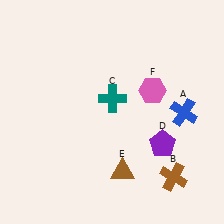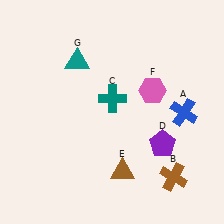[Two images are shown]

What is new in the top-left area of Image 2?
A teal triangle (G) was added in the top-left area of Image 2.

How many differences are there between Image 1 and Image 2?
There is 1 difference between the two images.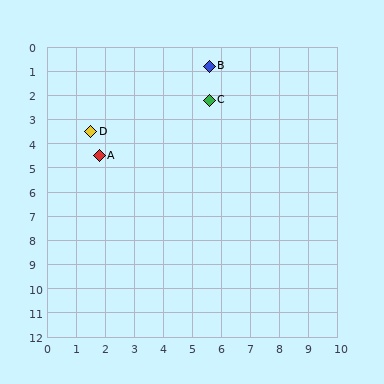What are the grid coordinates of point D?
Point D is at approximately (1.5, 3.5).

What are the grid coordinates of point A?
Point A is at approximately (1.8, 4.5).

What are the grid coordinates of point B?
Point B is at approximately (5.6, 0.8).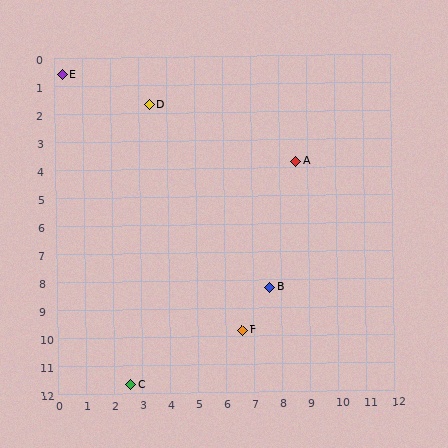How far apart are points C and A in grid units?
Points C and A are about 9.9 grid units apart.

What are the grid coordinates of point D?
Point D is at approximately (3.4, 1.7).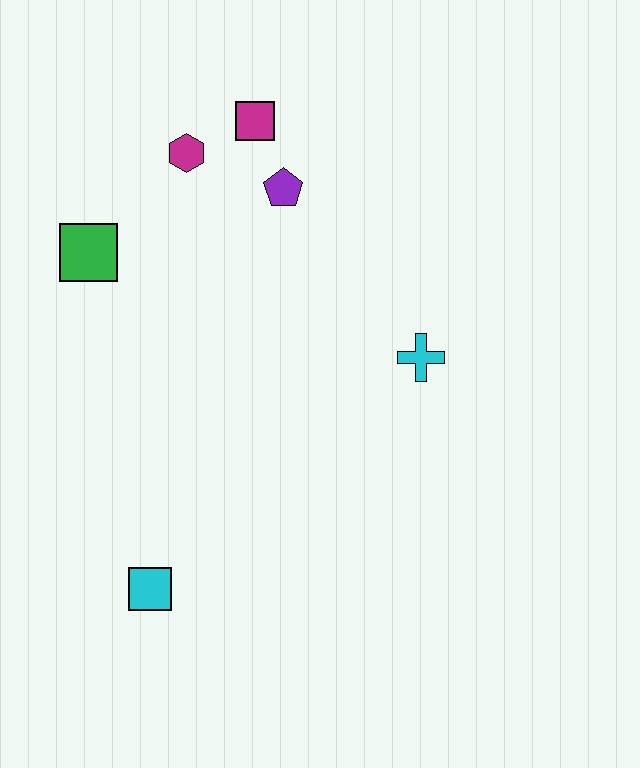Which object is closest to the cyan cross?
The purple pentagon is closest to the cyan cross.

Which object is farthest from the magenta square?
The cyan square is farthest from the magenta square.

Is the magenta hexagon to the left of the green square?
No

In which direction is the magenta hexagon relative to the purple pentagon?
The magenta hexagon is to the left of the purple pentagon.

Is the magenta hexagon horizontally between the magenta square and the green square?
Yes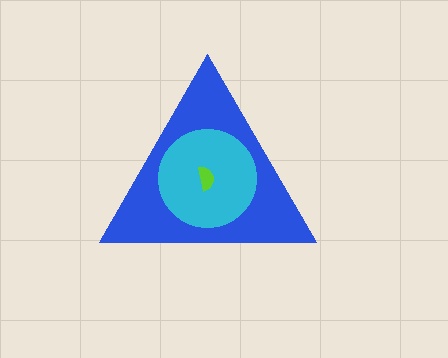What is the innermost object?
The lime semicircle.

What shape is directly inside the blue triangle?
The cyan circle.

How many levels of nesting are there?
3.